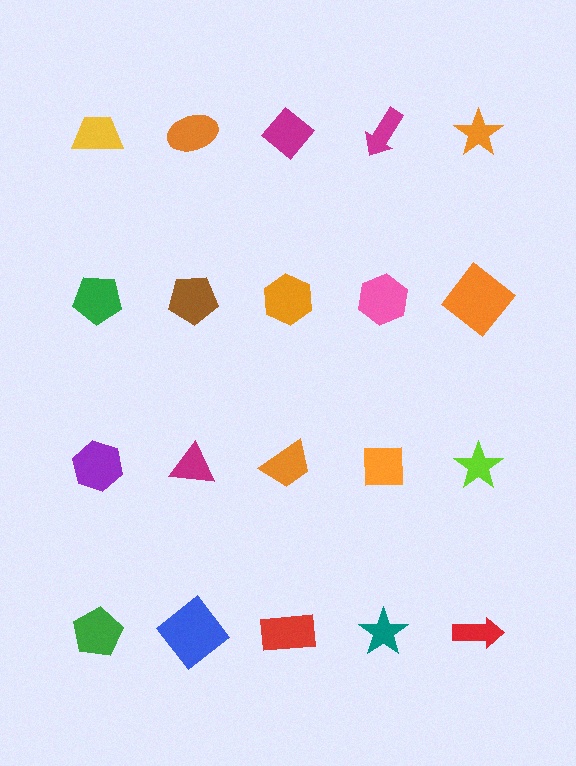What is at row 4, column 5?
A red arrow.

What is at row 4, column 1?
A green pentagon.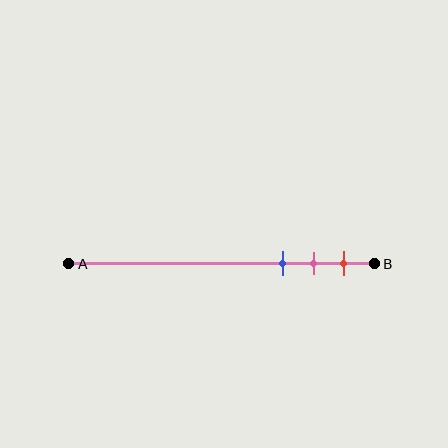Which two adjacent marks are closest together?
The pink and red marks are the closest adjacent pair.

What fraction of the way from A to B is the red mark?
The red mark is approximately 90% (0.9) of the way from A to B.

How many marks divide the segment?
There are 3 marks dividing the segment.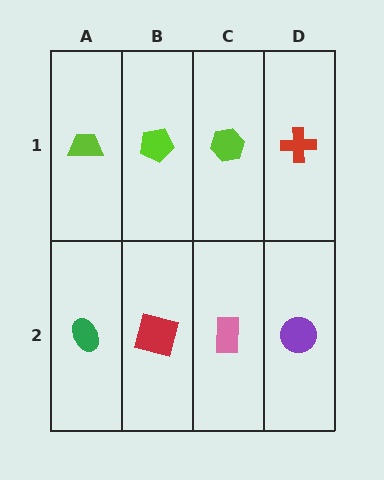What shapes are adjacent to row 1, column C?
A pink rectangle (row 2, column C), a lime pentagon (row 1, column B), a red cross (row 1, column D).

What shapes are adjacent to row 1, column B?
A red square (row 2, column B), a lime trapezoid (row 1, column A), a lime hexagon (row 1, column C).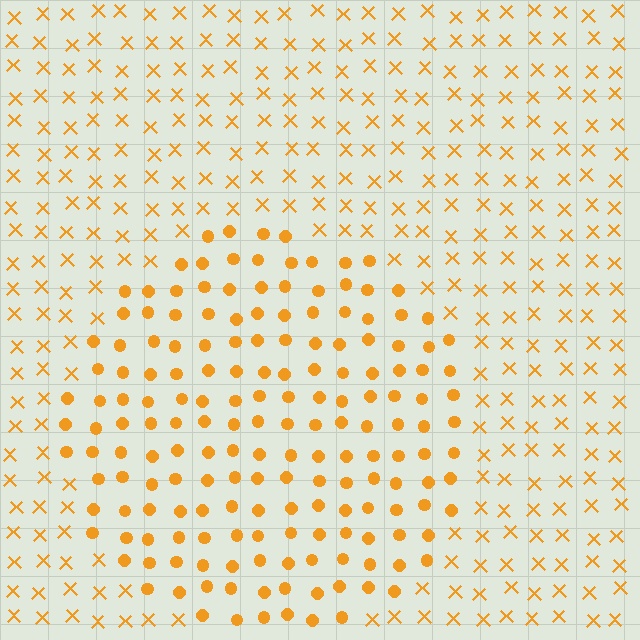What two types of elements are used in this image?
The image uses circles inside the circle region and X marks outside it.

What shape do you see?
I see a circle.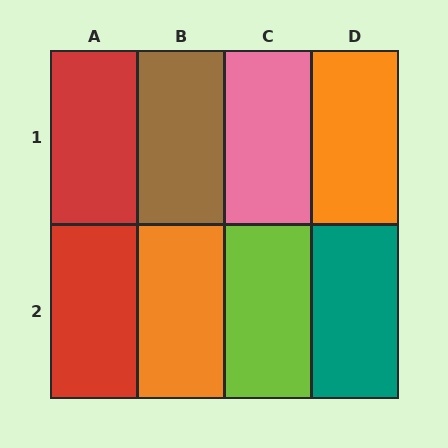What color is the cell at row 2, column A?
Red.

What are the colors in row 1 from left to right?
Red, brown, pink, orange.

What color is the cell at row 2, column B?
Orange.